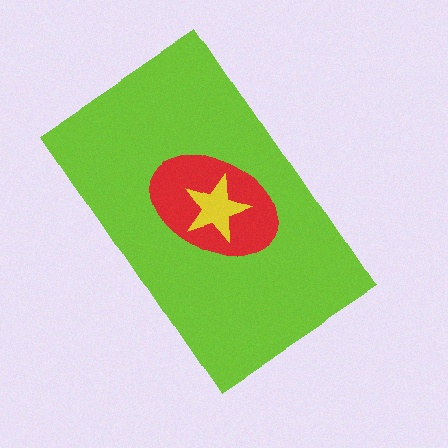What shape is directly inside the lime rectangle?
The red ellipse.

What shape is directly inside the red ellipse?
The yellow star.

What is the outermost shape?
The lime rectangle.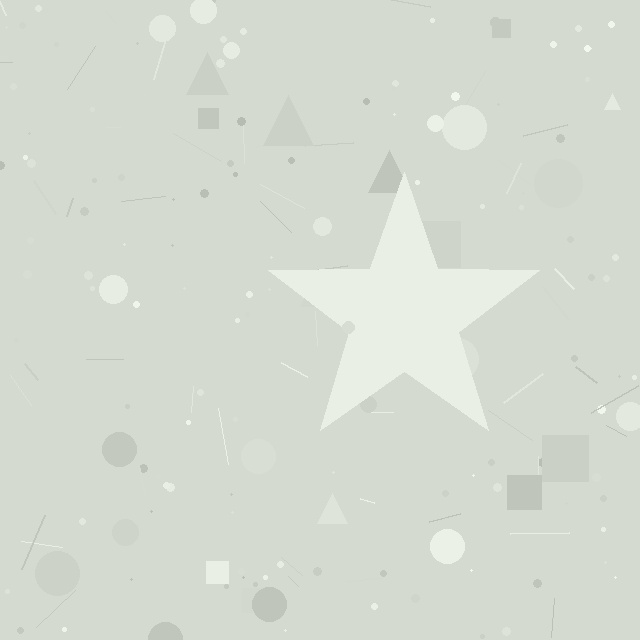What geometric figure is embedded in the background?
A star is embedded in the background.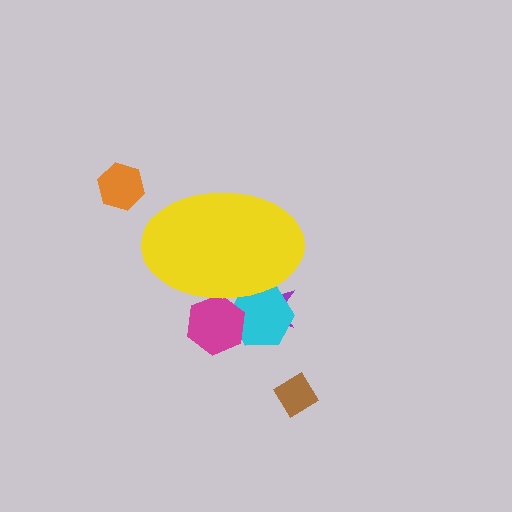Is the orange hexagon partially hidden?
No, the orange hexagon is fully visible.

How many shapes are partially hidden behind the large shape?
3 shapes are partially hidden.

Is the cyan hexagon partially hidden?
Yes, the cyan hexagon is partially hidden behind the yellow ellipse.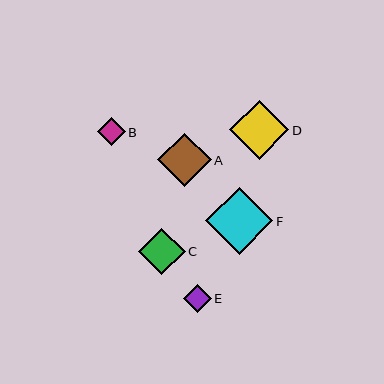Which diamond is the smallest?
Diamond B is the smallest with a size of approximately 28 pixels.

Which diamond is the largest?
Diamond F is the largest with a size of approximately 67 pixels.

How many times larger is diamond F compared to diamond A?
Diamond F is approximately 1.3 times the size of diamond A.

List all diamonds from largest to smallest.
From largest to smallest: F, D, A, C, E, B.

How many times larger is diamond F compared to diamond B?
Diamond F is approximately 2.4 times the size of diamond B.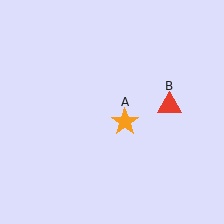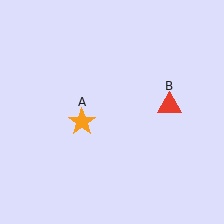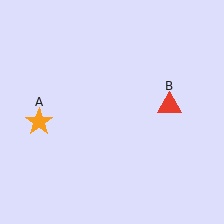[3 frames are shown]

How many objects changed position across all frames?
1 object changed position: orange star (object A).